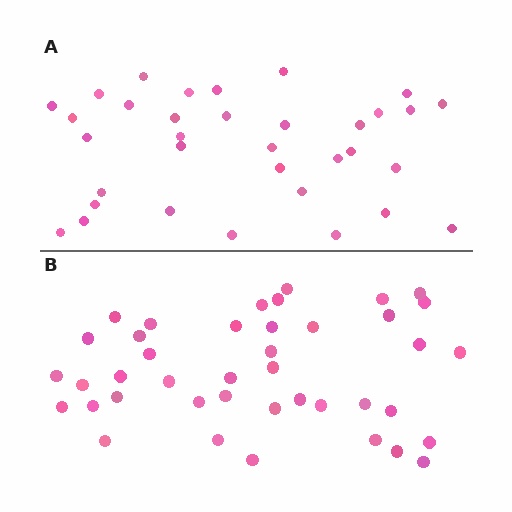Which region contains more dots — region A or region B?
Region B (the bottom region) has more dots.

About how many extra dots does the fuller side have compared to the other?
Region B has roughly 8 or so more dots than region A.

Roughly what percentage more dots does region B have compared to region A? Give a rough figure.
About 20% more.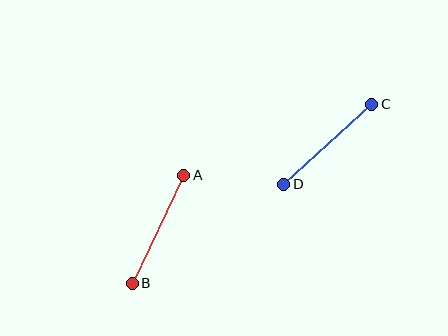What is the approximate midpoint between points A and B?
The midpoint is at approximately (158, 229) pixels.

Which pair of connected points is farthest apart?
Points A and B are farthest apart.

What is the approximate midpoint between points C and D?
The midpoint is at approximately (328, 144) pixels.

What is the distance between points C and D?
The distance is approximately 119 pixels.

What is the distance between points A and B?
The distance is approximately 119 pixels.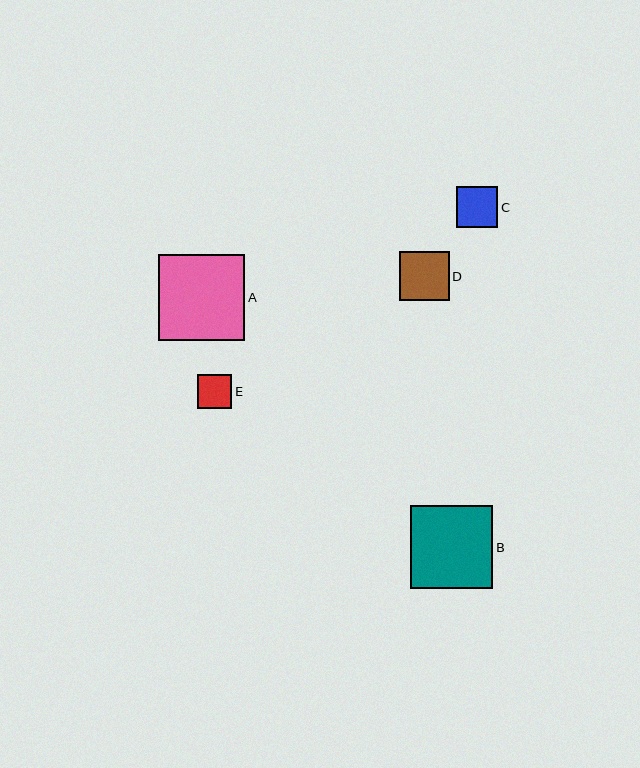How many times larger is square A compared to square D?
Square A is approximately 1.8 times the size of square D.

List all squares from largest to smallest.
From largest to smallest: A, B, D, C, E.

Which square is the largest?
Square A is the largest with a size of approximately 86 pixels.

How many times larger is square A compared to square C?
Square A is approximately 2.1 times the size of square C.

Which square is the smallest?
Square E is the smallest with a size of approximately 35 pixels.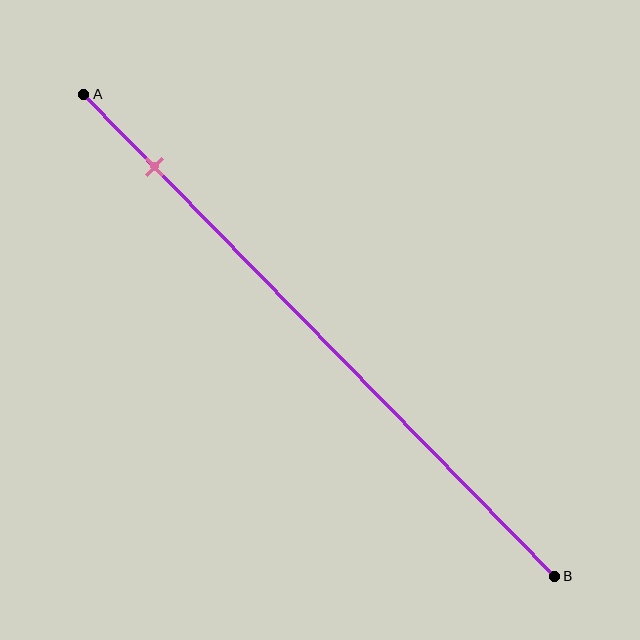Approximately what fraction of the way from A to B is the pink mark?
The pink mark is approximately 15% of the way from A to B.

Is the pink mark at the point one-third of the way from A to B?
No, the mark is at about 15% from A, not at the 33% one-third point.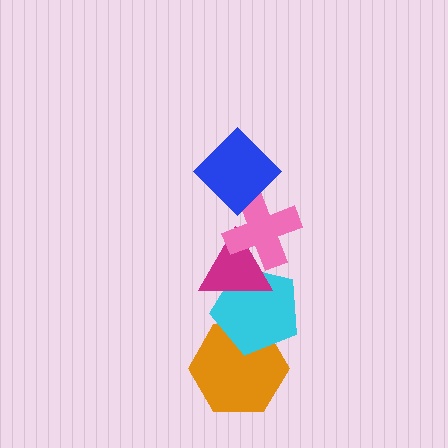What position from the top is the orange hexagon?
The orange hexagon is 5th from the top.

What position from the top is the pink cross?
The pink cross is 2nd from the top.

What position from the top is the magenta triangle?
The magenta triangle is 3rd from the top.